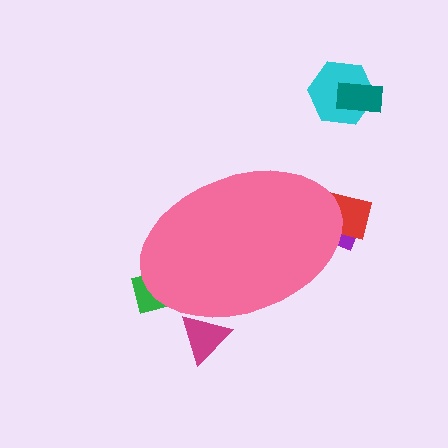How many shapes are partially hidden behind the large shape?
4 shapes are partially hidden.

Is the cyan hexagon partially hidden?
No, the cyan hexagon is fully visible.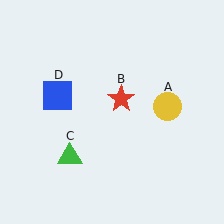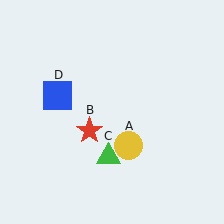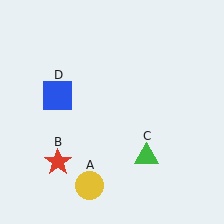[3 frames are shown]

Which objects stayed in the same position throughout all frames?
Blue square (object D) remained stationary.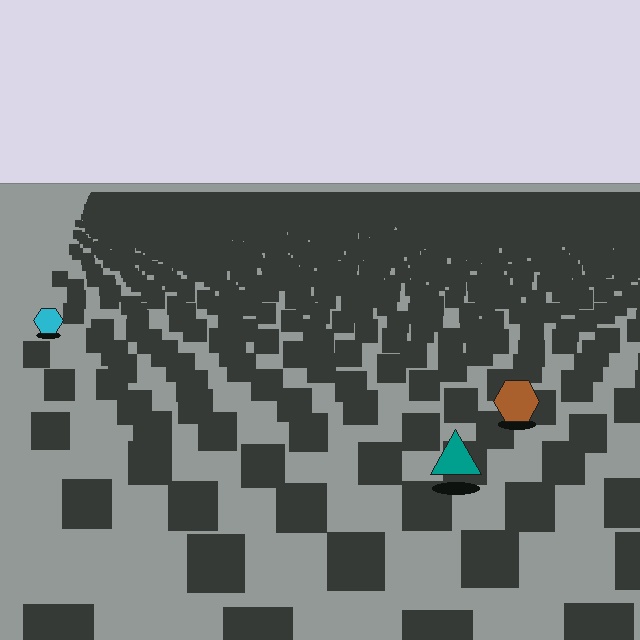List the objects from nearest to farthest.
From nearest to farthest: the teal triangle, the brown hexagon, the cyan hexagon.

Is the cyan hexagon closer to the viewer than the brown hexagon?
No. The brown hexagon is closer — you can tell from the texture gradient: the ground texture is coarser near it.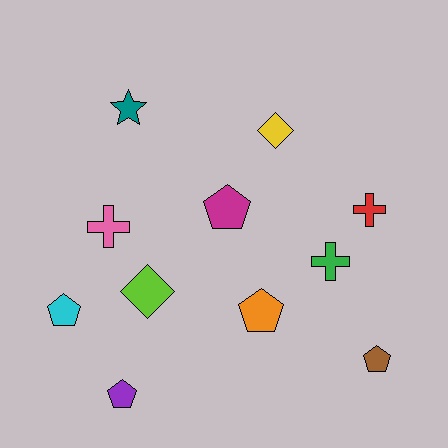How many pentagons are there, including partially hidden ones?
There are 5 pentagons.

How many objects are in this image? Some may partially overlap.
There are 11 objects.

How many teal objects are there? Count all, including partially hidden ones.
There is 1 teal object.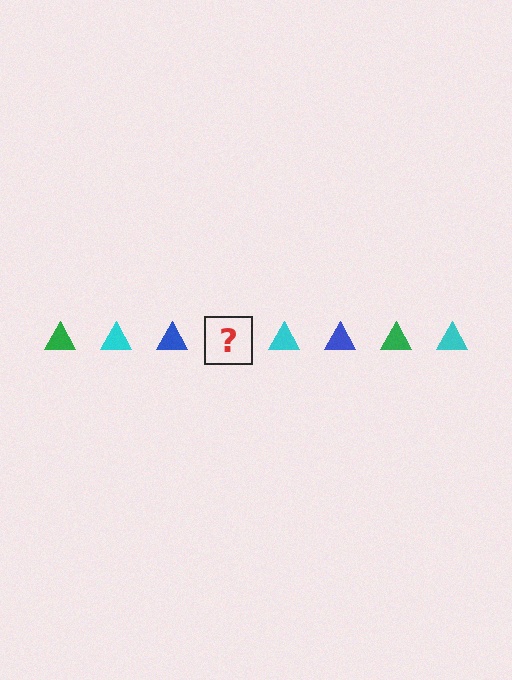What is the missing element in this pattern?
The missing element is a green triangle.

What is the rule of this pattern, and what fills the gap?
The rule is that the pattern cycles through green, cyan, blue triangles. The gap should be filled with a green triangle.